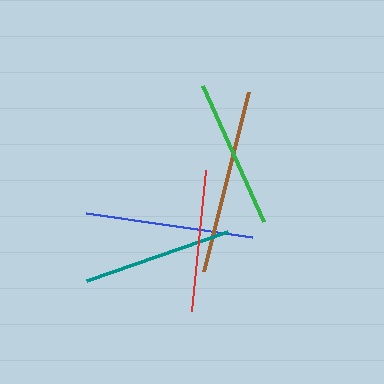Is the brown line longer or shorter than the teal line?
The brown line is longer than the teal line.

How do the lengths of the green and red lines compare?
The green and red lines are approximately the same length.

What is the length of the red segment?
The red segment is approximately 142 pixels long.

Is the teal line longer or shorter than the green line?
The green line is longer than the teal line.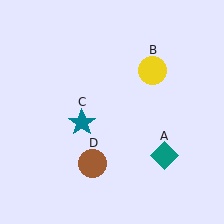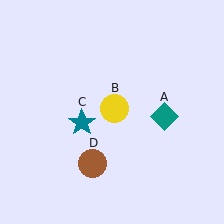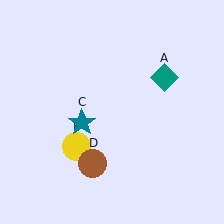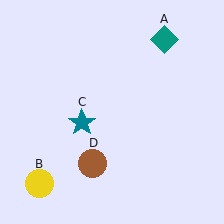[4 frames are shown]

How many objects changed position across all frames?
2 objects changed position: teal diamond (object A), yellow circle (object B).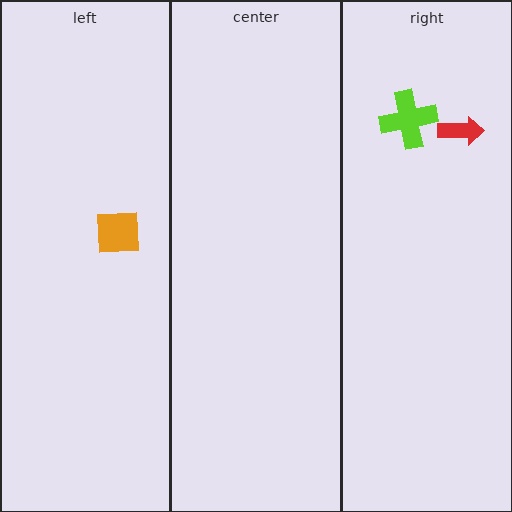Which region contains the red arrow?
The right region.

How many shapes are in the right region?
2.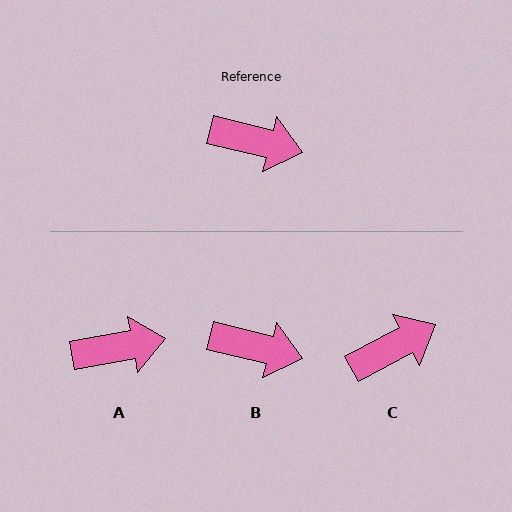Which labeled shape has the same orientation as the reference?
B.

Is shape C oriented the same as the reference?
No, it is off by about 42 degrees.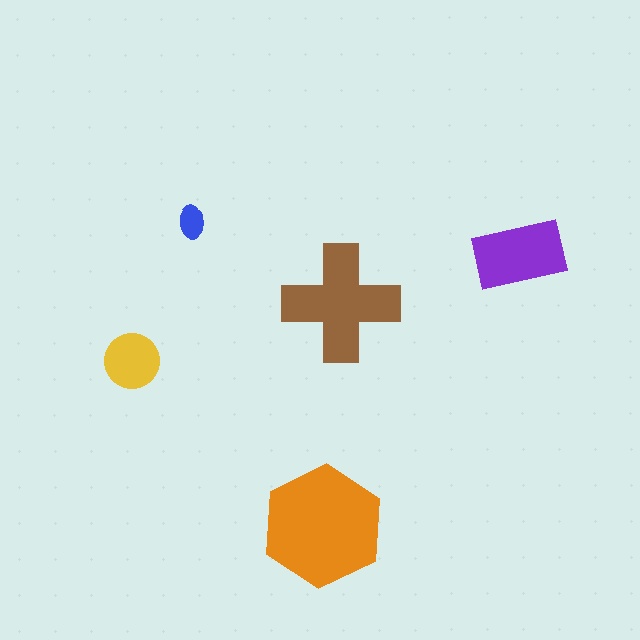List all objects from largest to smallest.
The orange hexagon, the brown cross, the purple rectangle, the yellow circle, the blue ellipse.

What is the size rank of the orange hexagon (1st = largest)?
1st.